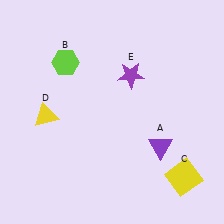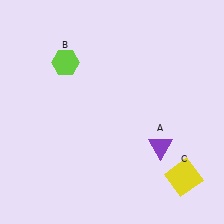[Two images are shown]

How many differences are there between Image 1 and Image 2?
There are 2 differences between the two images.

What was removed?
The purple star (E), the yellow triangle (D) were removed in Image 2.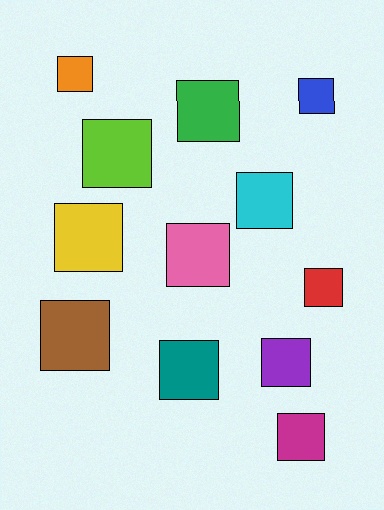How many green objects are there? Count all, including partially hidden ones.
There is 1 green object.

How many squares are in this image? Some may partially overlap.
There are 12 squares.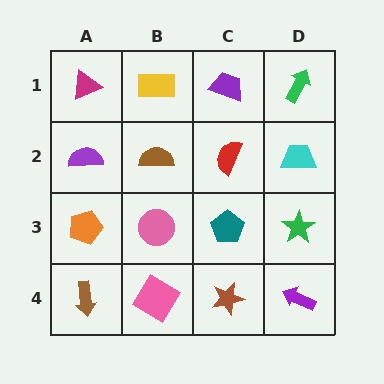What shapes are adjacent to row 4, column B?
A pink circle (row 3, column B), a brown arrow (row 4, column A), a brown star (row 4, column C).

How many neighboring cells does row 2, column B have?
4.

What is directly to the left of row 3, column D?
A teal pentagon.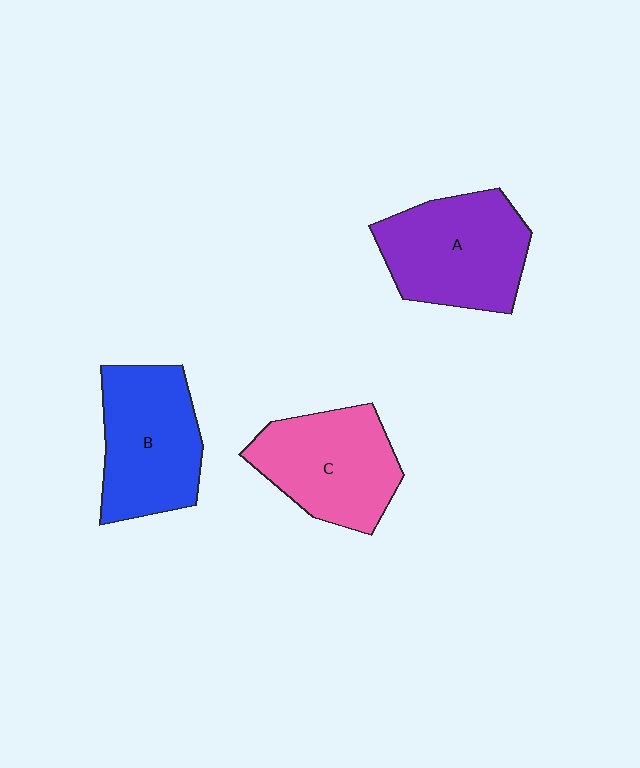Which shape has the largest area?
Shape A (purple).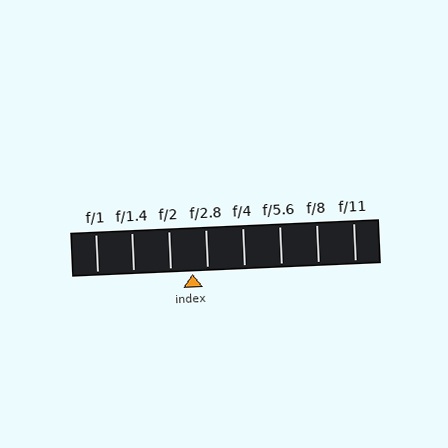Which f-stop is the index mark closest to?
The index mark is closest to f/2.8.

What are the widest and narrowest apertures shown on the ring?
The widest aperture shown is f/1 and the narrowest is f/11.